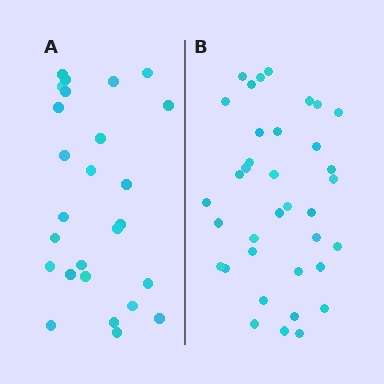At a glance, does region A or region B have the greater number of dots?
Region B (the right region) has more dots.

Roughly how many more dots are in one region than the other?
Region B has roughly 10 or so more dots than region A.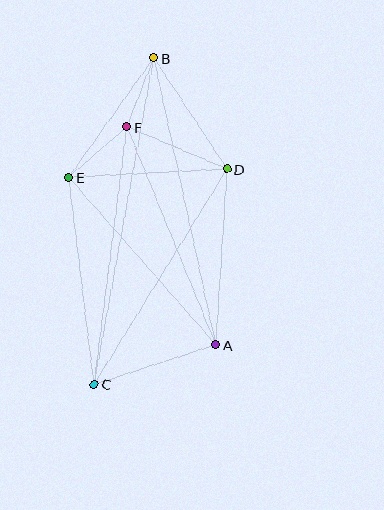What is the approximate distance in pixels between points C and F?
The distance between C and F is approximately 259 pixels.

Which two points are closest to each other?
Points B and F are closest to each other.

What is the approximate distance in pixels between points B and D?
The distance between B and D is approximately 133 pixels.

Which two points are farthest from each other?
Points B and C are farthest from each other.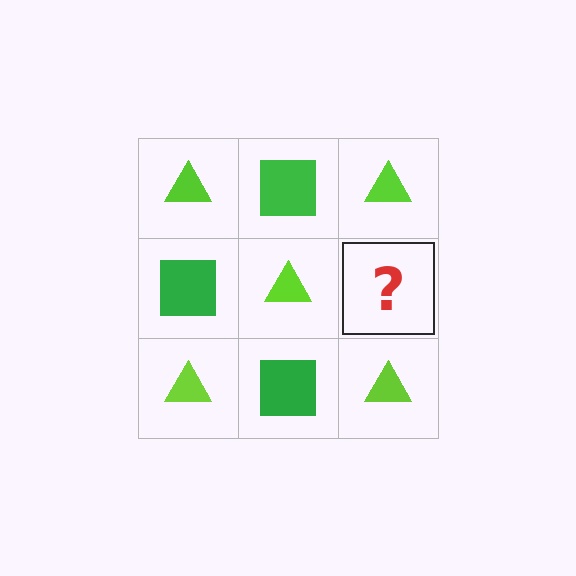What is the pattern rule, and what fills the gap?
The rule is that it alternates lime triangle and green square in a checkerboard pattern. The gap should be filled with a green square.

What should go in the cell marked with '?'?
The missing cell should contain a green square.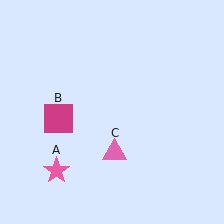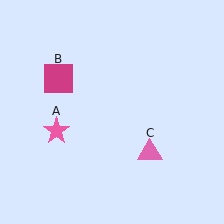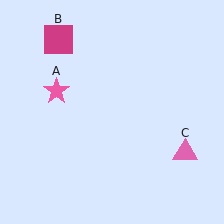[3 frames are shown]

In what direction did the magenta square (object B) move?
The magenta square (object B) moved up.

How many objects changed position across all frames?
3 objects changed position: pink star (object A), magenta square (object B), pink triangle (object C).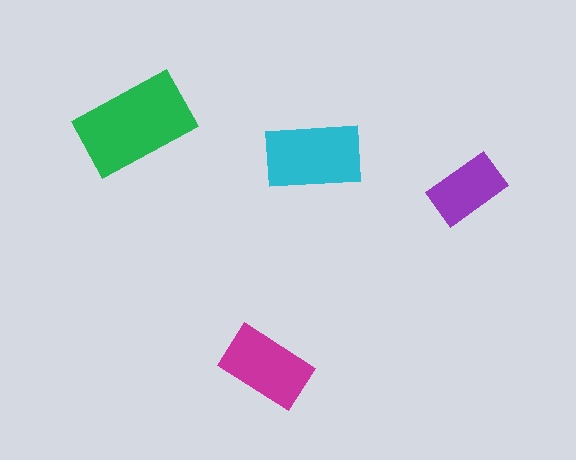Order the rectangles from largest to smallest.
the green one, the cyan one, the magenta one, the purple one.